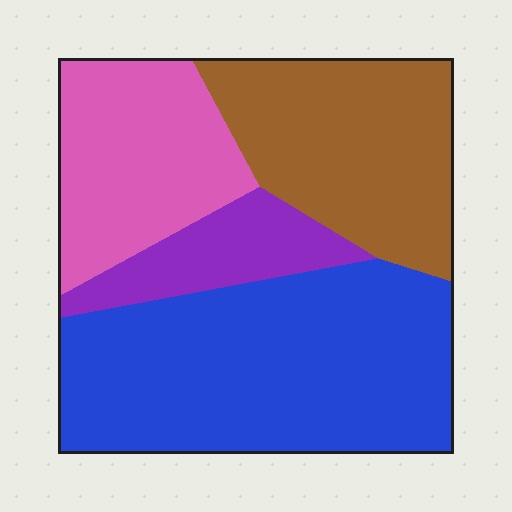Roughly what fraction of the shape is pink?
Pink covers 21% of the shape.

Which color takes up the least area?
Purple, at roughly 10%.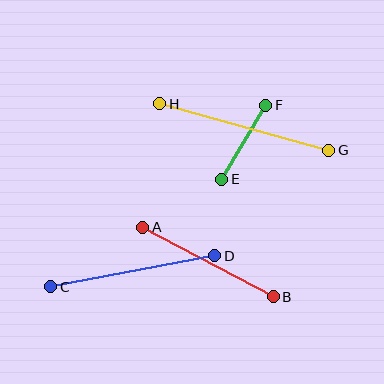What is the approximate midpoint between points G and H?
The midpoint is at approximately (244, 127) pixels.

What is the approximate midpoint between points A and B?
The midpoint is at approximately (208, 262) pixels.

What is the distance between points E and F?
The distance is approximately 86 pixels.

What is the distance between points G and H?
The distance is approximately 175 pixels.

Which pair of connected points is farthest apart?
Points G and H are farthest apart.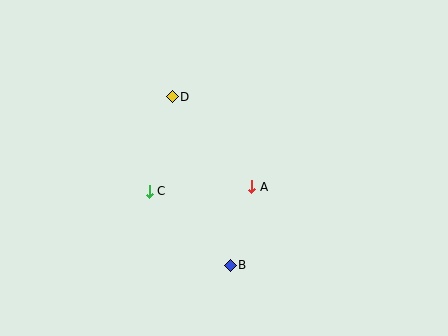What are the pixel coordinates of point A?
Point A is at (252, 187).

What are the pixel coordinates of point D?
Point D is at (172, 97).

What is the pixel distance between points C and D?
The distance between C and D is 97 pixels.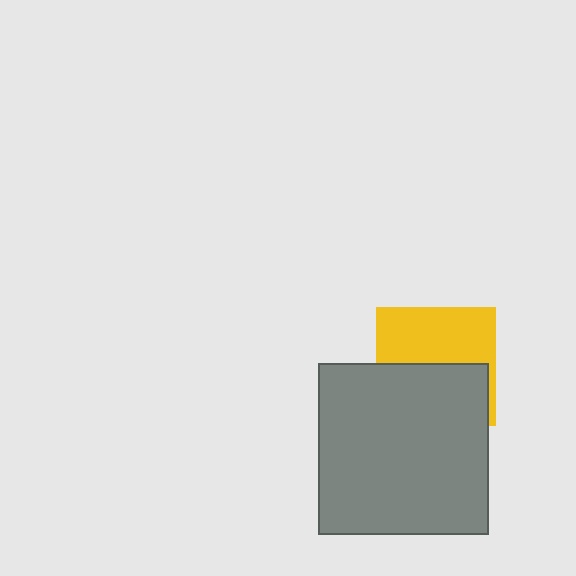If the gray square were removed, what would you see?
You would see the complete yellow square.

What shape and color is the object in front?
The object in front is a gray square.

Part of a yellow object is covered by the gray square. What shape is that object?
It is a square.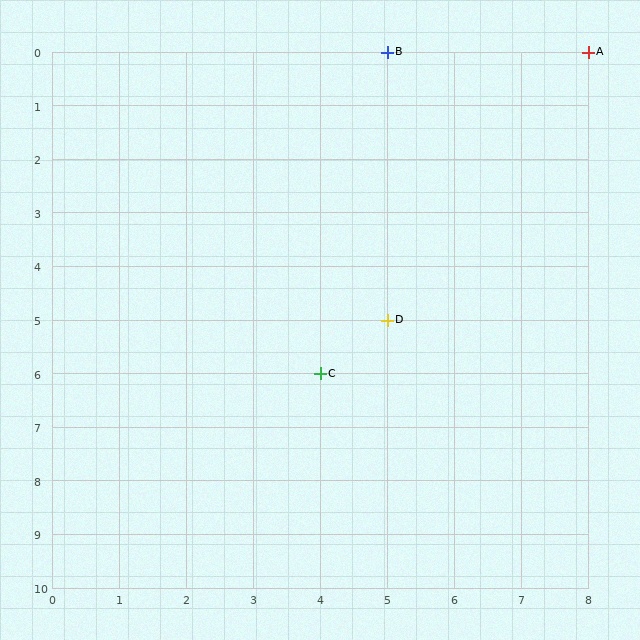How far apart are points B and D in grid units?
Points B and D are 5 rows apart.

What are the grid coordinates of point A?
Point A is at grid coordinates (8, 0).